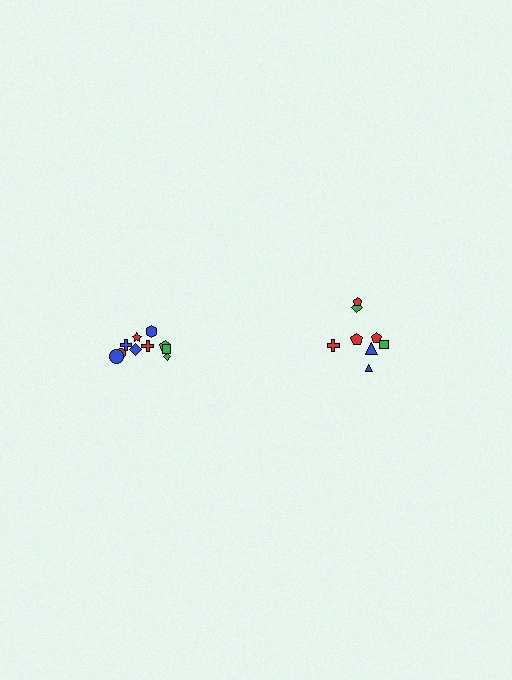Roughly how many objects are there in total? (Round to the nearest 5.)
Roughly 20 objects in total.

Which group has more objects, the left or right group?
The left group.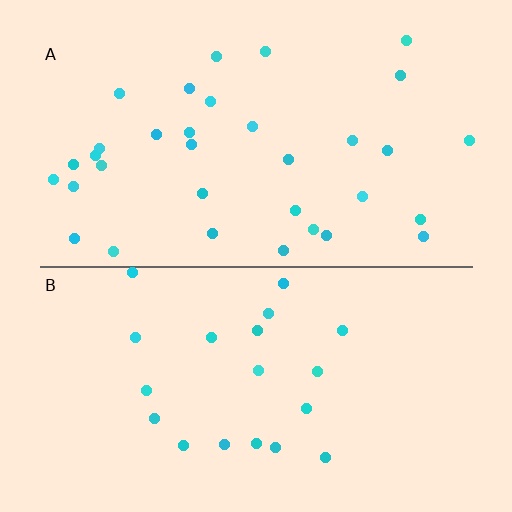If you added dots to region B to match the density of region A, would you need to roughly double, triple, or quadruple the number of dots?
Approximately double.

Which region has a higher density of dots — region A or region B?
A (the top).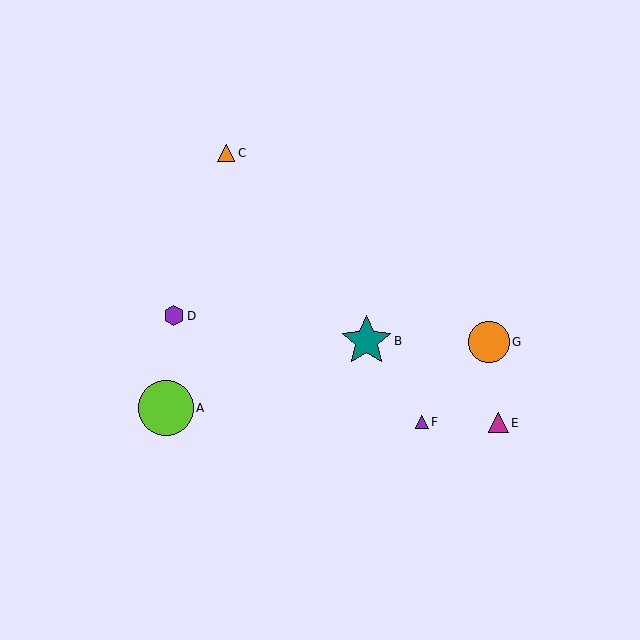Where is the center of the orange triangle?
The center of the orange triangle is at (226, 153).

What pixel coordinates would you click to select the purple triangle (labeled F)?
Click at (422, 422) to select the purple triangle F.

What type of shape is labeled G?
Shape G is an orange circle.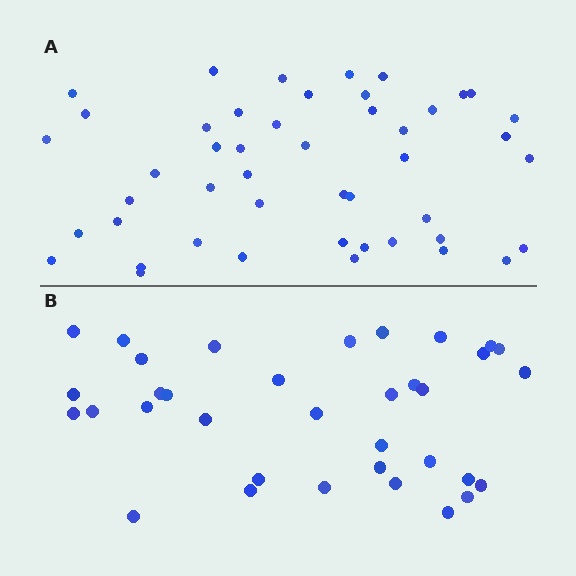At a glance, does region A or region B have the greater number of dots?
Region A (the top region) has more dots.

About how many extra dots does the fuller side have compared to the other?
Region A has roughly 12 or so more dots than region B.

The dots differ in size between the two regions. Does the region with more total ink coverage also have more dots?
No. Region B has more total ink coverage because its dots are larger, but region A actually contains more individual dots. Total area can be misleading — the number of items is what matters here.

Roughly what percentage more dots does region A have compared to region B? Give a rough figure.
About 35% more.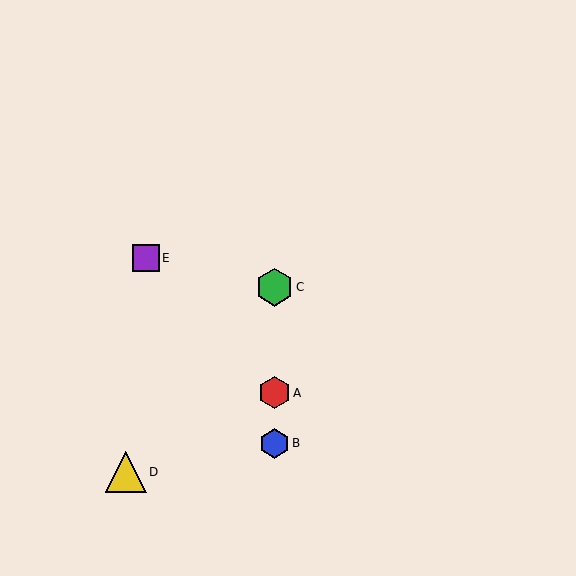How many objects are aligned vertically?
3 objects (A, B, C) are aligned vertically.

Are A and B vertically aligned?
Yes, both are at x≈274.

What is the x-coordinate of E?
Object E is at x≈146.